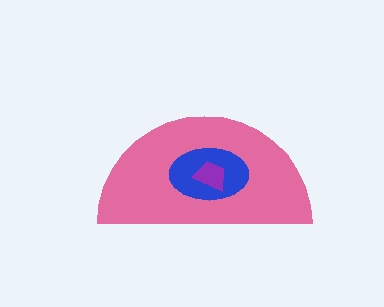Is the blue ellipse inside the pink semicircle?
Yes.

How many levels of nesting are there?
3.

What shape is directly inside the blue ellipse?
The purple trapezoid.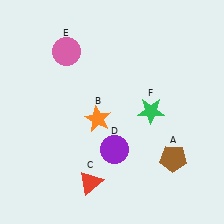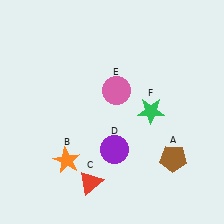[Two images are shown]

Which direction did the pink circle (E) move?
The pink circle (E) moved right.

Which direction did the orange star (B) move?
The orange star (B) moved down.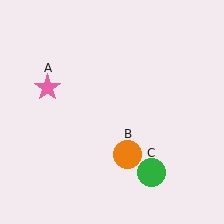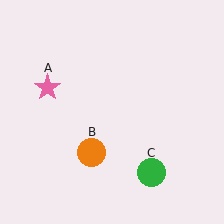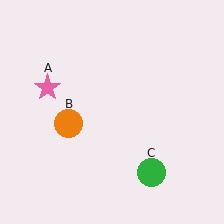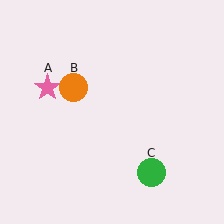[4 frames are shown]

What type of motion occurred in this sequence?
The orange circle (object B) rotated clockwise around the center of the scene.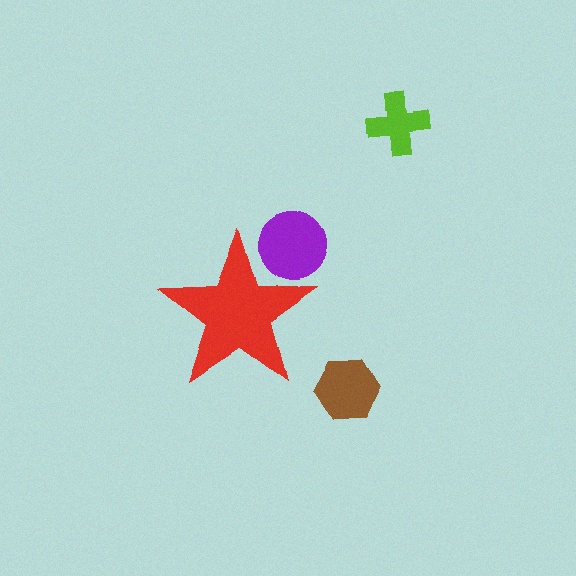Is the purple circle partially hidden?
Yes, the purple circle is partially hidden behind the red star.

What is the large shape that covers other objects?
A red star.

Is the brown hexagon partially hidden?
No, the brown hexagon is fully visible.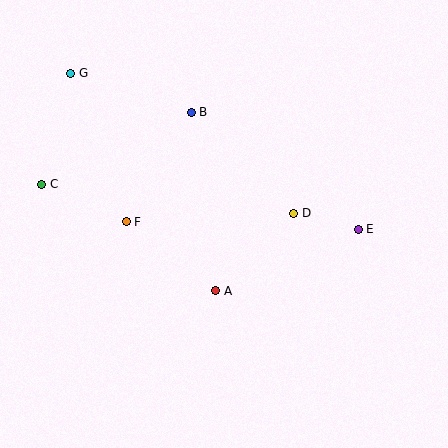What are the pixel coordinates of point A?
Point A is at (216, 291).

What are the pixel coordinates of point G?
Point G is at (71, 73).